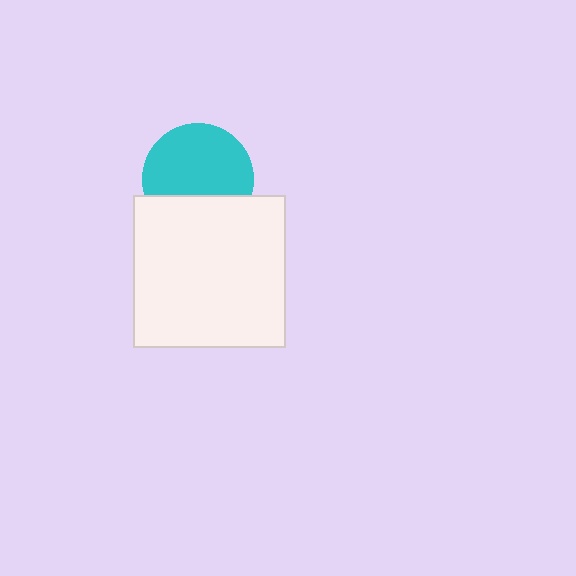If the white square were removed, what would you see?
You would see the complete cyan circle.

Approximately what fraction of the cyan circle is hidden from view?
Roughly 32% of the cyan circle is hidden behind the white square.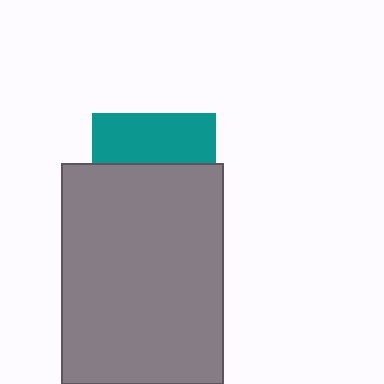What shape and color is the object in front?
The object in front is a gray rectangle.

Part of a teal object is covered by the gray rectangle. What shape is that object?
It is a square.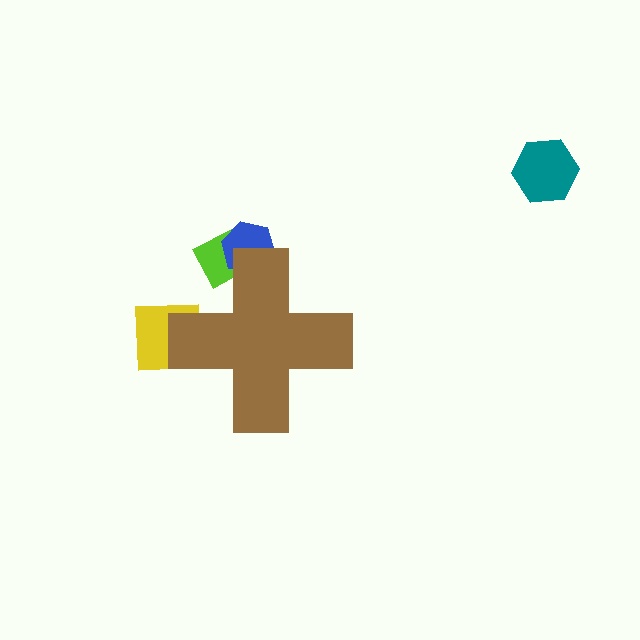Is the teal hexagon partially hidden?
No, the teal hexagon is fully visible.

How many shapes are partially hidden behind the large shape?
3 shapes are partially hidden.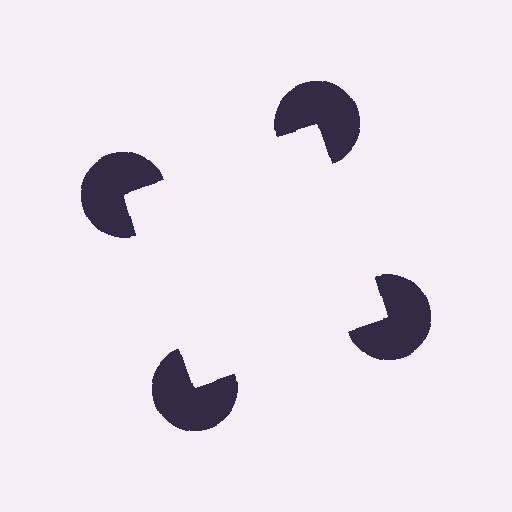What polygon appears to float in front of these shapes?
An illusory square — its edges are inferred from the aligned wedge cuts in the pac-man discs, not physically drawn.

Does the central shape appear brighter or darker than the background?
It typically appears slightly brighter than the background, even though no actual brightness change is drawn.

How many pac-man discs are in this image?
There are 4 — one at each vertex of the illusory square.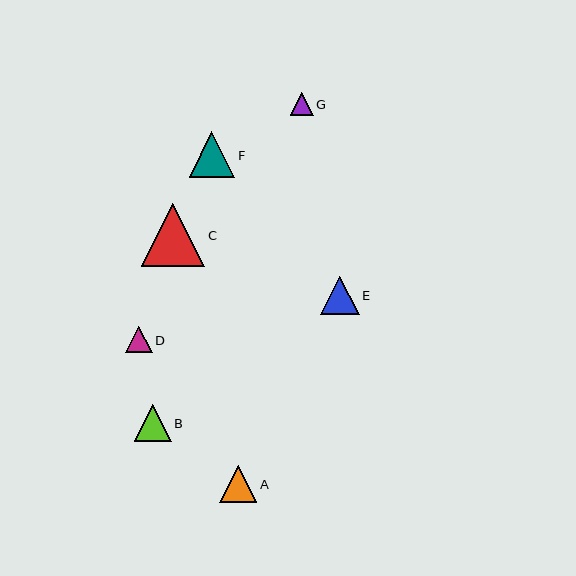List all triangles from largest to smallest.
From largest to smallest: C, F, E, B, A, D, G.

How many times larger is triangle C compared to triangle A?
Triangle C is approximately 1.7 times the size of triangle A.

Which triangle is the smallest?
Triangle G is the smallest with a size of approximately 23 pixels.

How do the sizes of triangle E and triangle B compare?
Triangle E and triangle B are approximately the same size.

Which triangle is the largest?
Triangle C is the largest with a size of approximately 64 pixels.